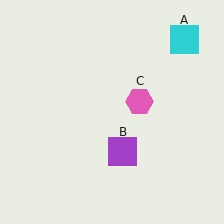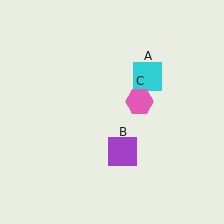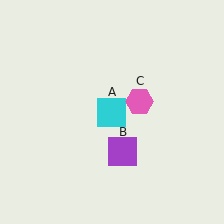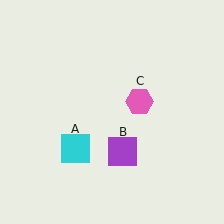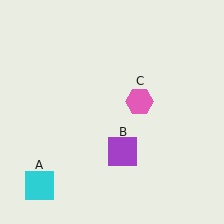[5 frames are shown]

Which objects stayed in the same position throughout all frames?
Purple square (object B) and pink hexagon (object C) remained stationary.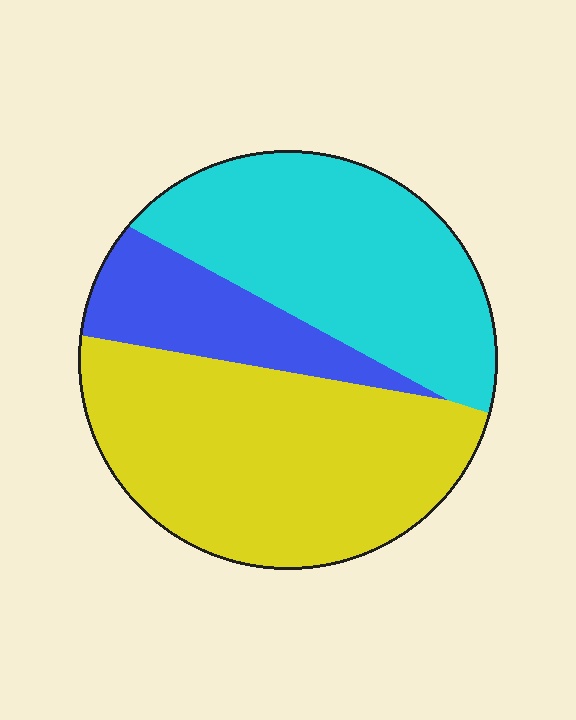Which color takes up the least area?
Blue, at roughly 15%.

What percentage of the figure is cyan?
Cyan covers roughly 35% of the figure.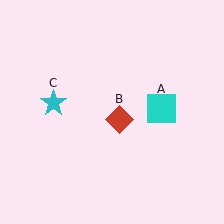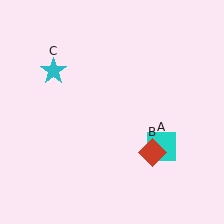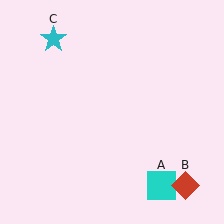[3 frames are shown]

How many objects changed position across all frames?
3 objects changed position: cyan square (object A), red diamond (object B), cyan star (object C).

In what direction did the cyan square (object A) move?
The cyan square (object A) moved down.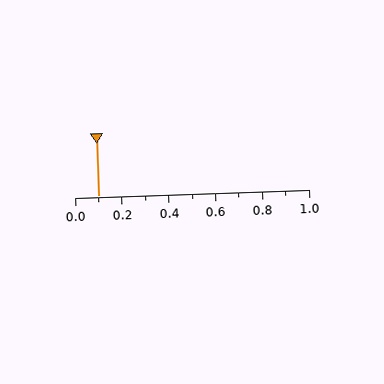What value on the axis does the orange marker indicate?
The marker indicates approximately 0.1.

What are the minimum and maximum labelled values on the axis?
The axis runs from 0.0 to 1.0.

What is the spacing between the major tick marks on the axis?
The major ticks are spaced 0.2 apart.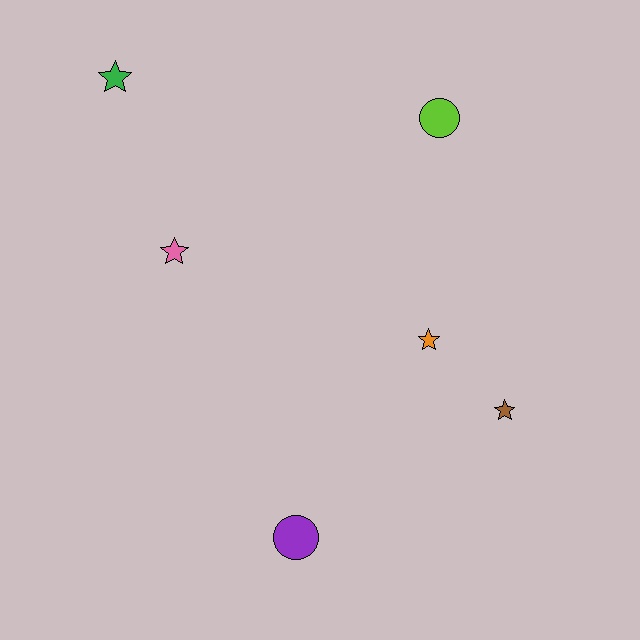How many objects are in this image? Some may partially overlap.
There are 6 objects.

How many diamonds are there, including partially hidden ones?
There are no diamonds.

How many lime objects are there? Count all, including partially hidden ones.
There is 1 lime object.